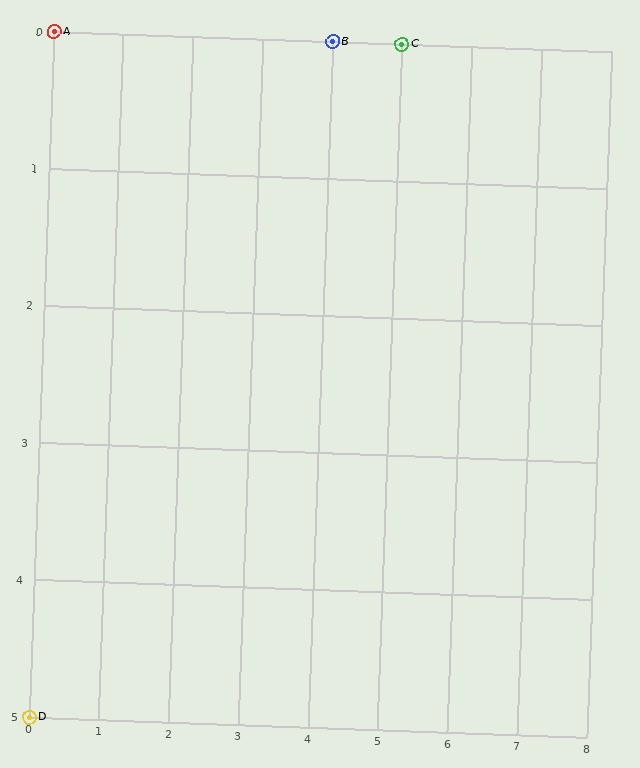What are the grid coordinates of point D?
Point D is at grid coordinates (0, 5).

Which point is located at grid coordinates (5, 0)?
Point C is at (5, 0).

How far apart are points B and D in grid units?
Points B and D are 4 columns and 5 rows apart (about 6.4 grid units diagonally).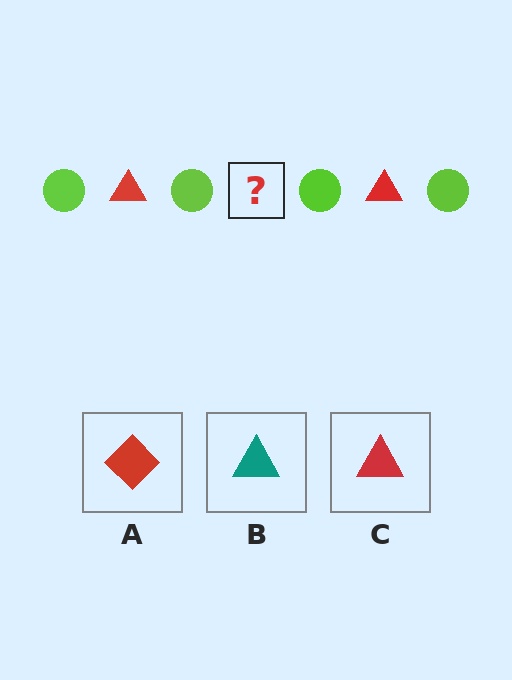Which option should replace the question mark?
Option C.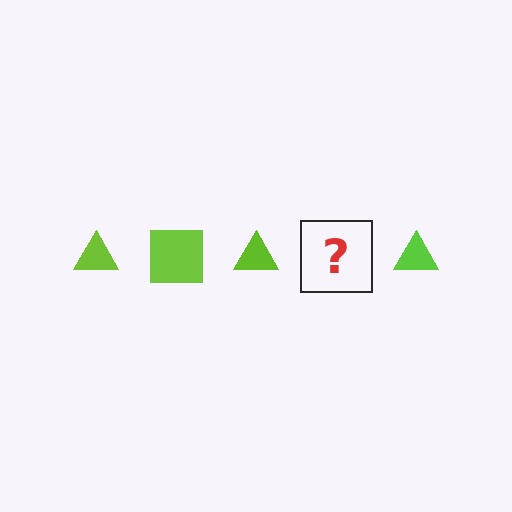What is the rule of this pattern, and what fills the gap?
The rule is that the pattern cycles through triangle, square shapes in lime. The gap should be filled with a lime square.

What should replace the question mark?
The question mark should be replaced with a lime square.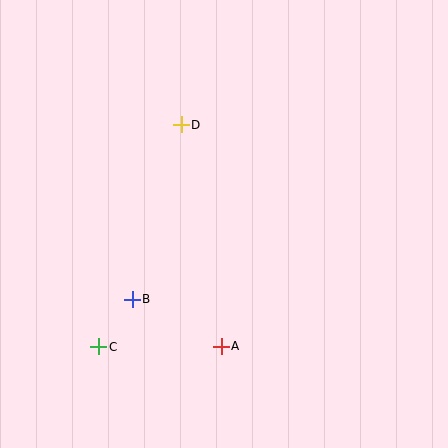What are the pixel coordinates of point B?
Point B is at (132, 299).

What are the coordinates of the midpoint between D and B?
The midpoint between D and B is at (157, 212).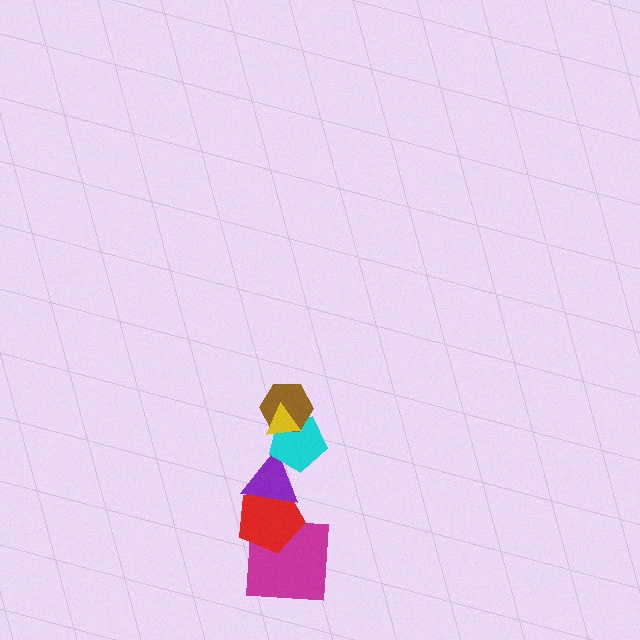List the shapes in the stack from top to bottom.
From top to bottom: the yellow triangle, the brown hexagon, the cyan pentagon, the purple triangle, the red pentagon, the magenta square.